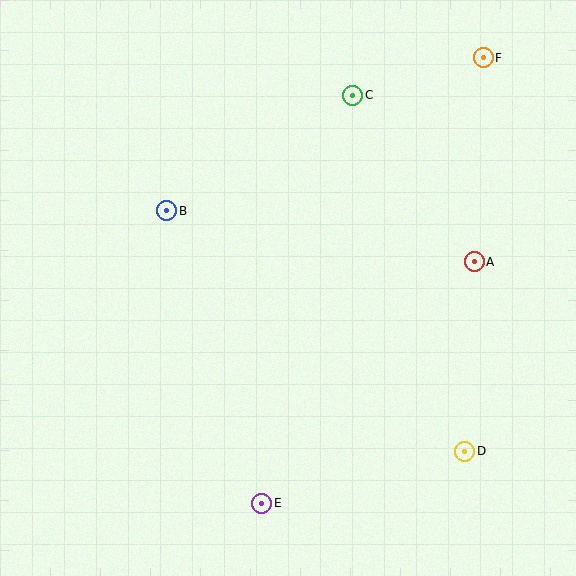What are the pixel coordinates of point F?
Point F is at (483, 58).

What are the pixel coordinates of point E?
Point E is at (262, 503).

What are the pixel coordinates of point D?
Point D is at (465, 451).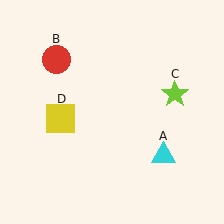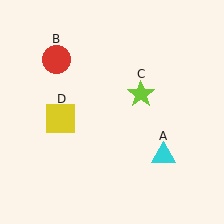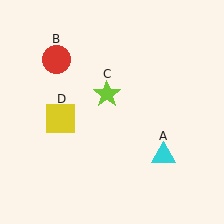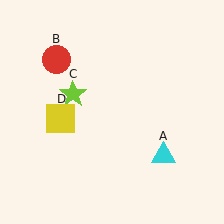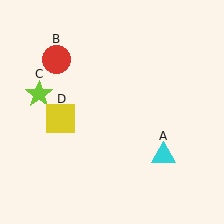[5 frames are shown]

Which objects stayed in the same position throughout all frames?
Cyan triangle (object A) and red circle (object B) and yellow square (object D) remained stationary.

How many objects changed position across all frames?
1 object changed position: lime star (object C).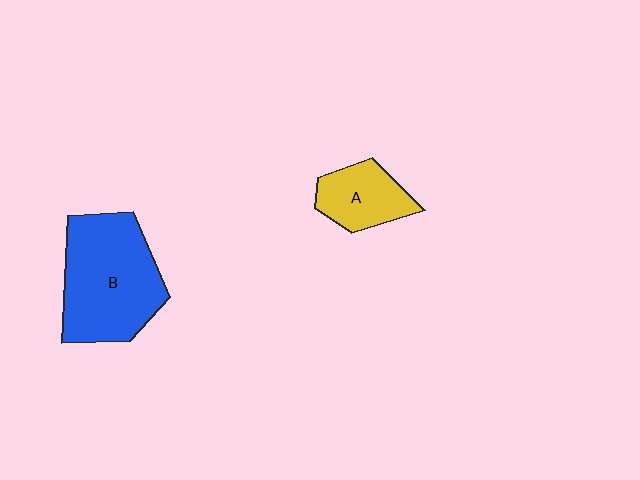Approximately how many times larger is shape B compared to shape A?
Approximately 2.2 times.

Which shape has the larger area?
Shape B (blue).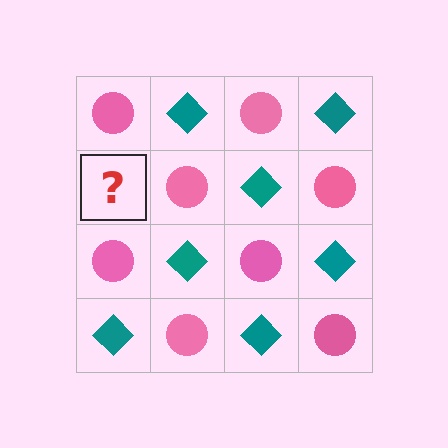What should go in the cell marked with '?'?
The missing cell should contain a teal diamond.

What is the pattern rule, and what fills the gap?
The rule is that it alternates pink circle and teal diamond in a checkerboard pattern. The gap should be filled with a teal diamond.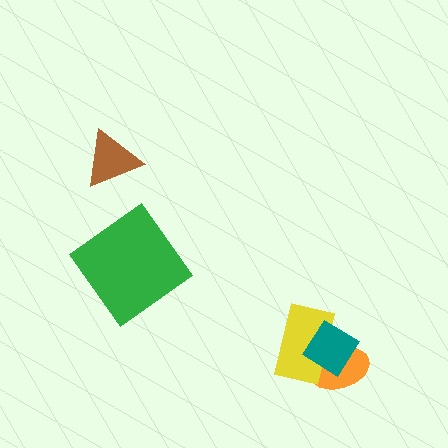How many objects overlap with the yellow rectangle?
2 objects overlap with the yellow rectangle.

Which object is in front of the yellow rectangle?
The teal diamond is in front of the yellow rectangle.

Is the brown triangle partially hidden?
No, no other shape covers it.